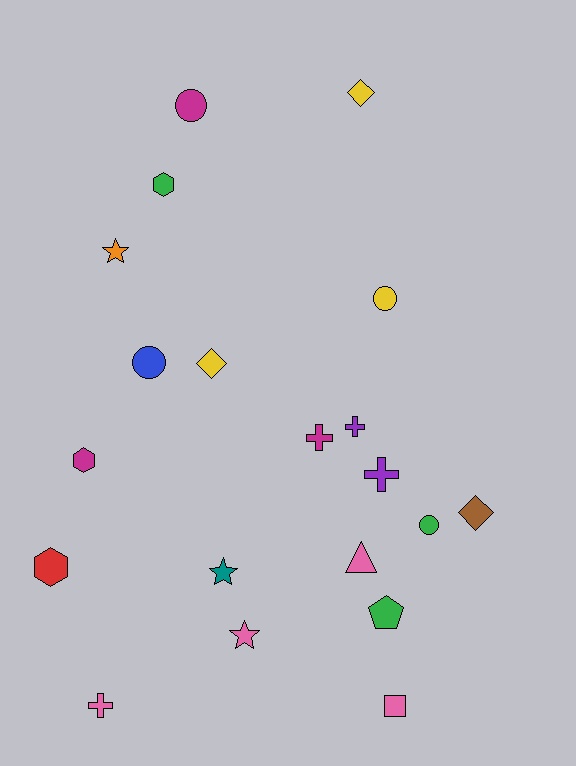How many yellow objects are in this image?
There are 3 yellow objects.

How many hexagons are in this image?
There are 3 hexagons.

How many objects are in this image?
There are 20 objects.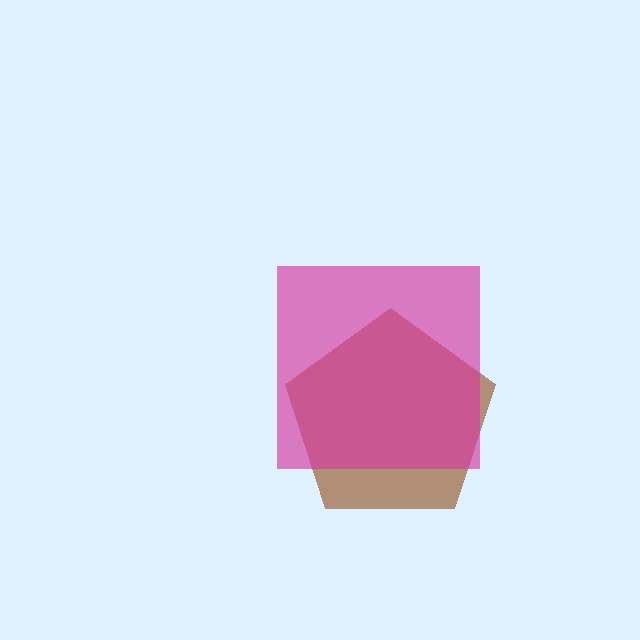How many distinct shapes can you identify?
There are 2 distinct shapes: a brown pentagon, a magenta square.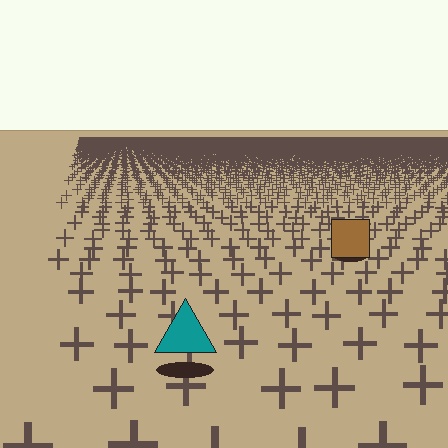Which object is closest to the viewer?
The teal triangle is closest. The texture marks near it are larger and more spread out.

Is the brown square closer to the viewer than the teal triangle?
No. The teal triangle is closer — you can tell from the texture gradient: the ground texture is coarser near it.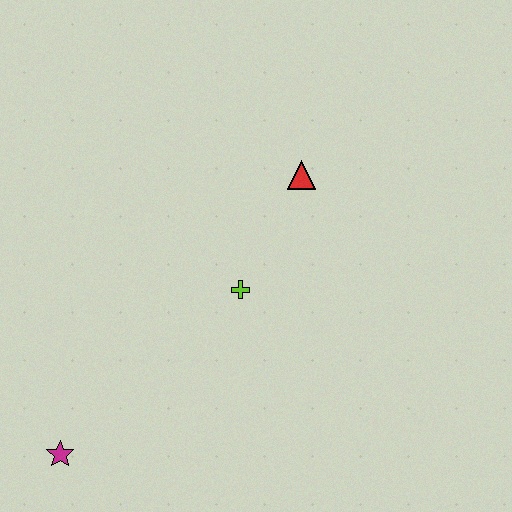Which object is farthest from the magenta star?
The red triangle is farthest from the magenta star.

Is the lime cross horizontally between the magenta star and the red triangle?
Yes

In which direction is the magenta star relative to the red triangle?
The magenta star is below the red triangle.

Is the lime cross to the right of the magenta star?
Yes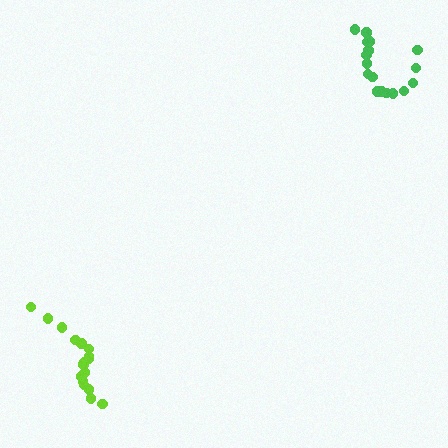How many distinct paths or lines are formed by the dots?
There are 2 distinct paths.